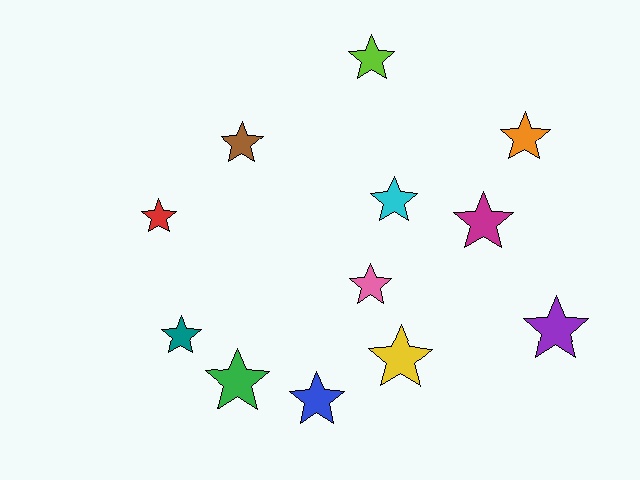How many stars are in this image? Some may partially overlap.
There are 12 stars.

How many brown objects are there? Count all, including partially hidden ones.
There is 1 brown object.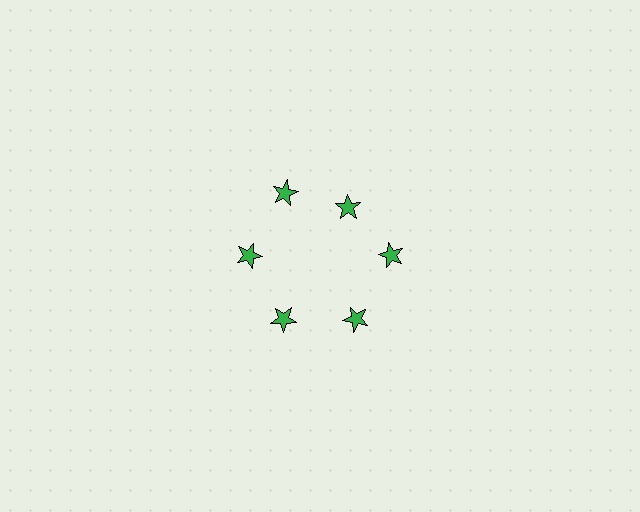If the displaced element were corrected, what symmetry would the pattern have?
It would have 6-fold rotational symmetry — the pattern would map onto itself every 60 degrees.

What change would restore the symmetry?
The symmetry would be restored by moving it outward, back onto the ring so that all 6 stars sit at equal angles and equal distance from the center.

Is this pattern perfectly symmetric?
No. The 6 green stars are arranged in a ring, but one element near the 1 o'clock position is pulled inward toward the center, breaking the 6-fold rotational symmetry.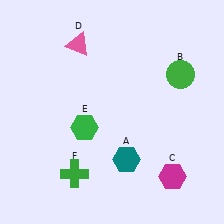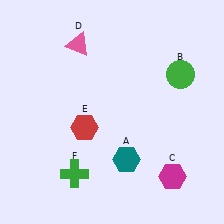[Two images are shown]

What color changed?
The hexagon (E) changed from green in Image 1 to red in Image 2.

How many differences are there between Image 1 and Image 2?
There is 1 difference between the two images.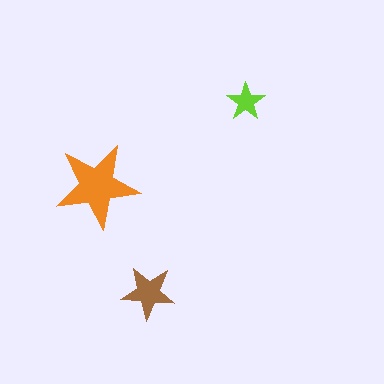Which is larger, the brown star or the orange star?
The orange one.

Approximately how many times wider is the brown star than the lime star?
About 1.5 times wider.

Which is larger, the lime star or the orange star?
The orange one.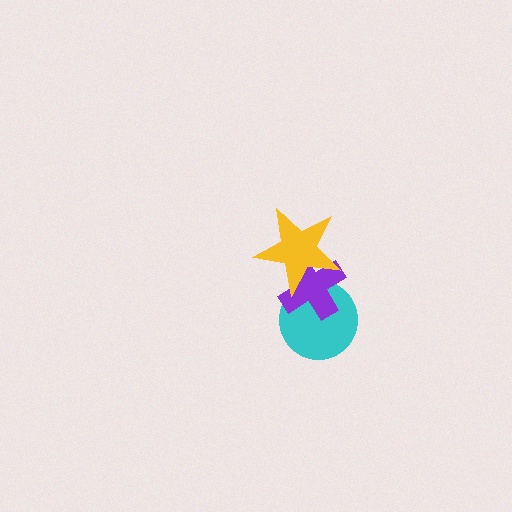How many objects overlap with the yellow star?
2 objects overlap with the yellow star.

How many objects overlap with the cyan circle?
2 objects overlap with the cyan circle.